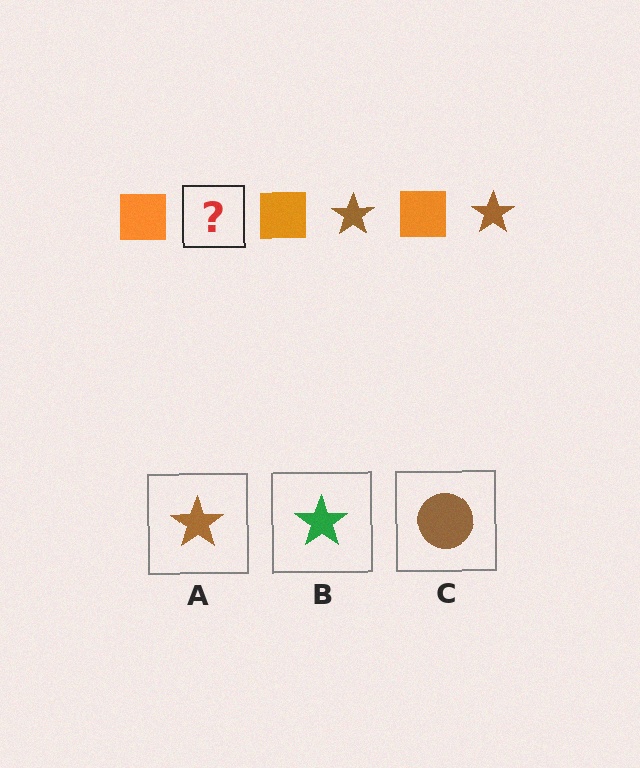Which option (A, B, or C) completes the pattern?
A.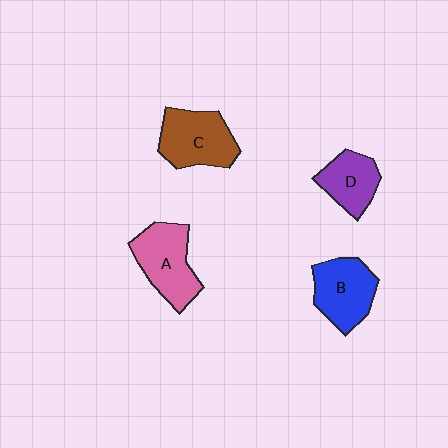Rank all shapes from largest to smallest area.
From largest to smallest: A (pink), C (brown), B (blue), D (purple).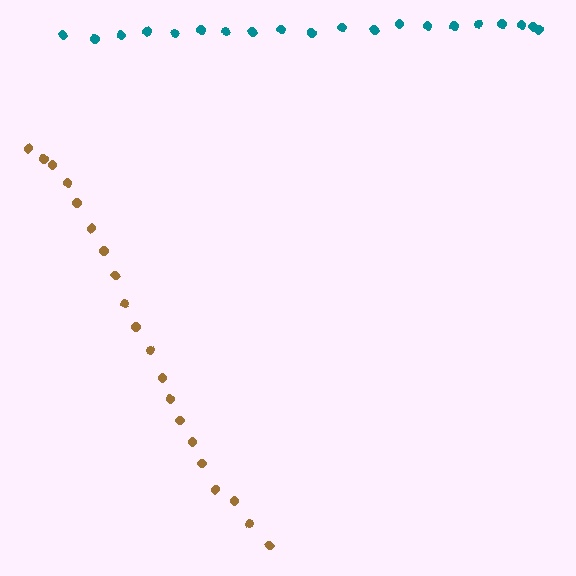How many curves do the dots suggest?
There are 2 distinct paths.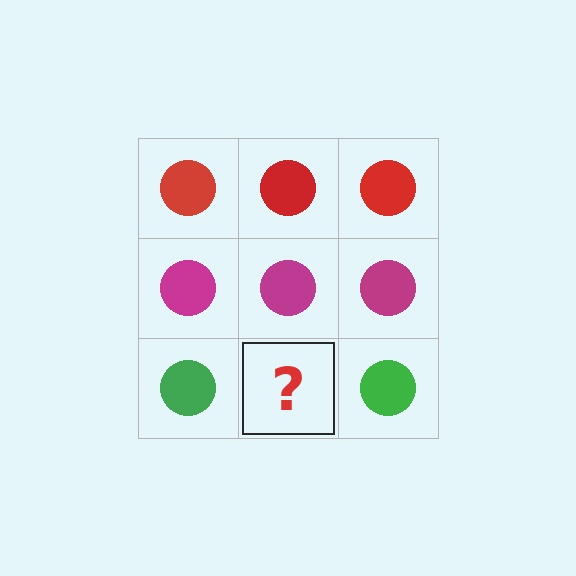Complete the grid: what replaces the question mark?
The question mark should be replaced with a green circle.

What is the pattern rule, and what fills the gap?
The rule is that each row has a consistent color. The gap should be filled with a green circle.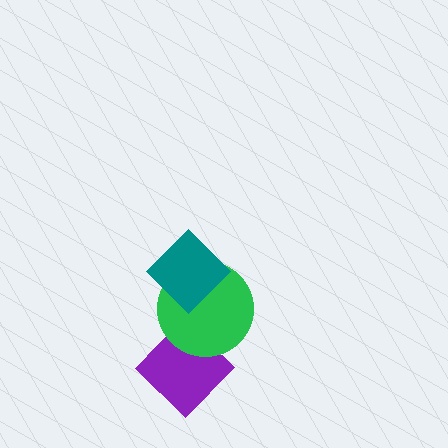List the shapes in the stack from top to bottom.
From top to bottom: the teal diamond, the green circle, the purple diamond.